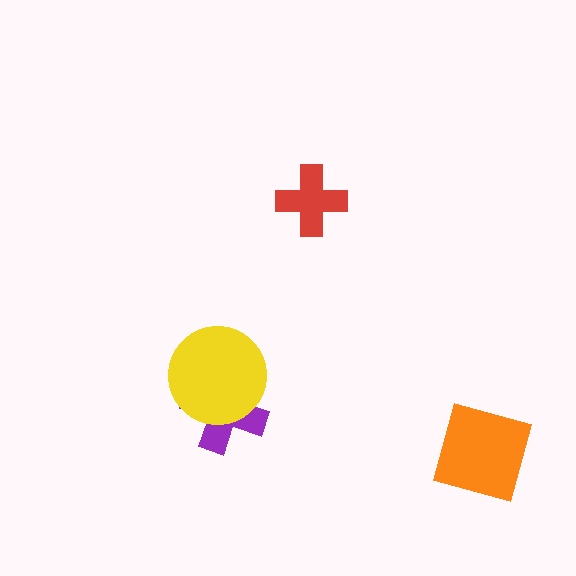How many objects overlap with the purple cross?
1 object overlaps with the purple cross.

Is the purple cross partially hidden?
Yes, it is partially covered by another shape.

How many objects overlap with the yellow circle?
1 object overlaps with the yellow circle.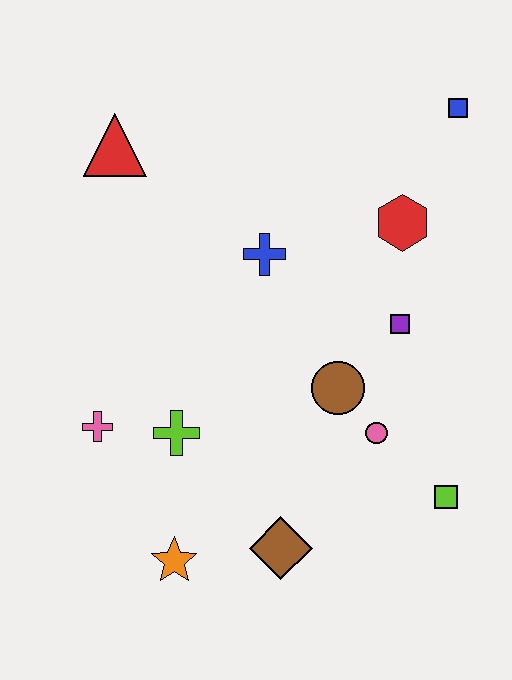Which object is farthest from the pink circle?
The red triangle is farthest from the pink circle.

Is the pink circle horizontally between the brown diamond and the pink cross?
No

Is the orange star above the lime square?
No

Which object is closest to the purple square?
The brown circle is closest to the purple square.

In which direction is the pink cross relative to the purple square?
The pink cross is to the left of the purple square.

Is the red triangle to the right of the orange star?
No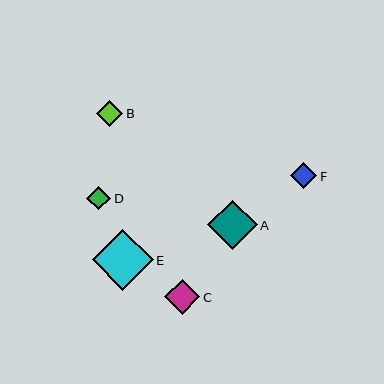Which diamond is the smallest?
Diamond D is the smallest with a size of approximately 24 pixels.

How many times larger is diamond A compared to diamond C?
Diamond A is approximately 1.4 times the size of diamond C.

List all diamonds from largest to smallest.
From largest to smallest: E, A, C, F, B, D.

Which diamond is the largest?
Diamond E is the largest with a size of approximately 61 pixels.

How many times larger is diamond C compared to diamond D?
Diamond C is approximately 1.5 times the size of diamond D.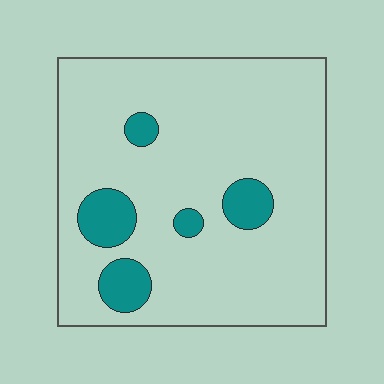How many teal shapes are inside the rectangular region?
5.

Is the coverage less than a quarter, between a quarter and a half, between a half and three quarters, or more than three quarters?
Less than a quarter.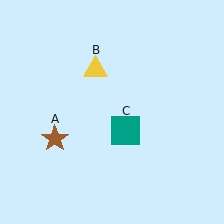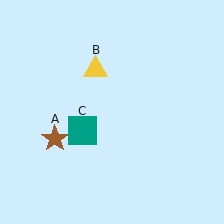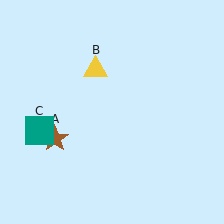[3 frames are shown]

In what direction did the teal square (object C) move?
The teal square (object C) moved left.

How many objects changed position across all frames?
1 object changed position: teal square (object C).